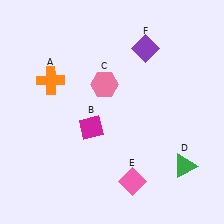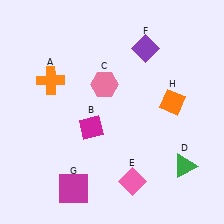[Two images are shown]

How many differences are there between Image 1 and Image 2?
There are 2 differences between the two images.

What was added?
A magenta square (G), an orange diamond (H) were added in Image 2.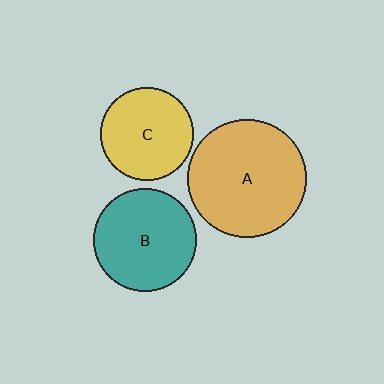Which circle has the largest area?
Circle A (orange).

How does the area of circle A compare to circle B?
Approximately 1.3 times.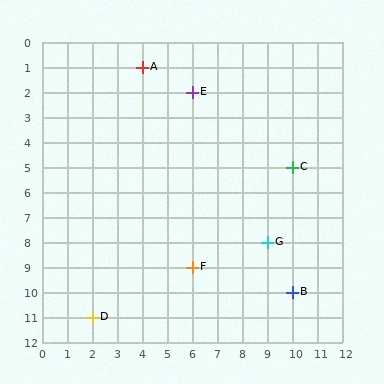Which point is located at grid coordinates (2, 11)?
Point D is at (2, 11).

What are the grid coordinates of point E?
Point E is at grid coordinates (6, 2).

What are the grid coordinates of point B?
Point B is at grid coordinates (10, 10).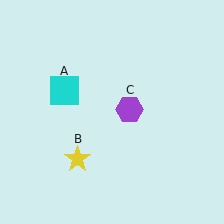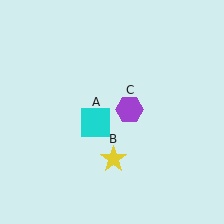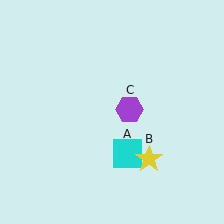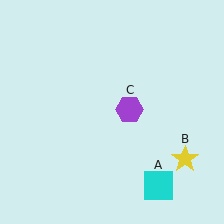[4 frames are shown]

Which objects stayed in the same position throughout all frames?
Purple hexagon (object C) remained stationary.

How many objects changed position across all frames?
2 objects changed position: cyan square (object A), yellow star (object B).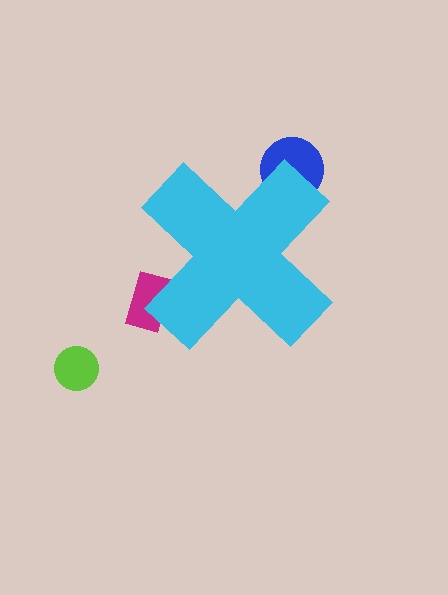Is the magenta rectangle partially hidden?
Yes, the magenta rectangle is partially hidden behind the cyan cross.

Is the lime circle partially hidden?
No, the lime circle is fully visible.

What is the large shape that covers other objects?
A cyan cross.